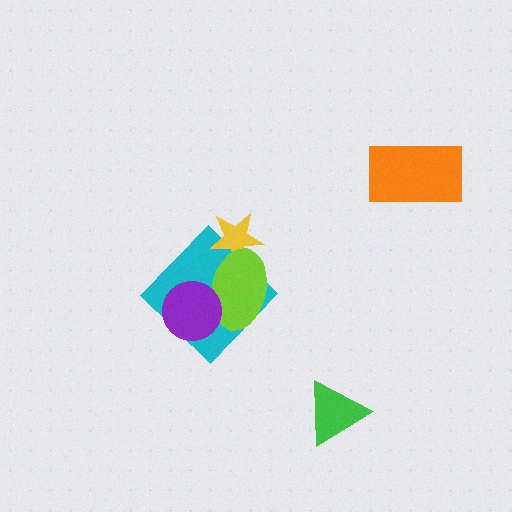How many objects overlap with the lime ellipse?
3 objects overlap with the lime ellipse.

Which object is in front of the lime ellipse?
The purple circle is in front of the lime ellipse.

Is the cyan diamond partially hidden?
Yes, it is partially covered by another shape.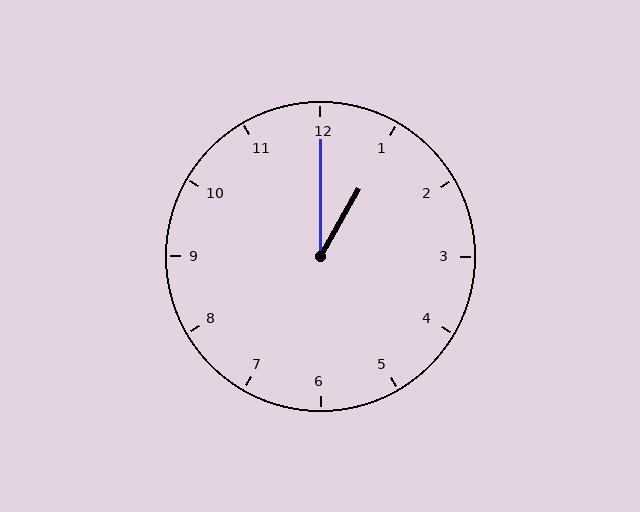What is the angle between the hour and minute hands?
Approximately 30 degrees.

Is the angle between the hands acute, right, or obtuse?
It is acute.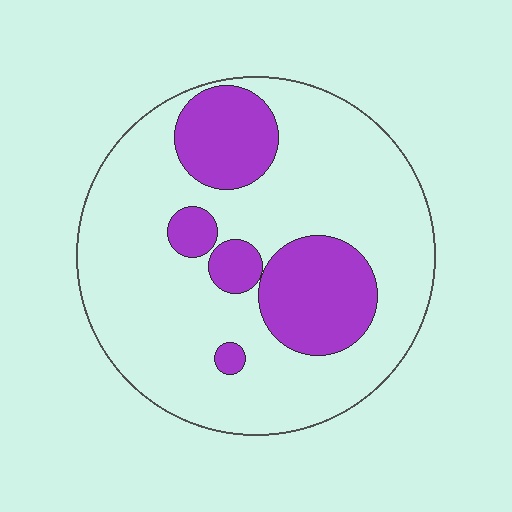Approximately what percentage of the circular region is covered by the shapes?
Approximately 25%.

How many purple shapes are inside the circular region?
5.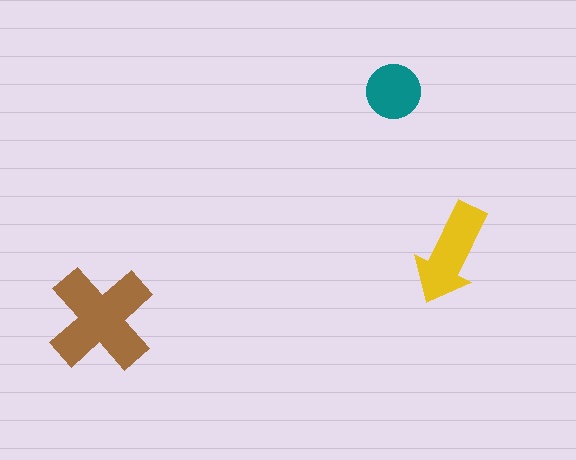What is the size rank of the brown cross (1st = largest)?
1st.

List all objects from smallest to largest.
The teal circle, the yellow arrow, the brown cross.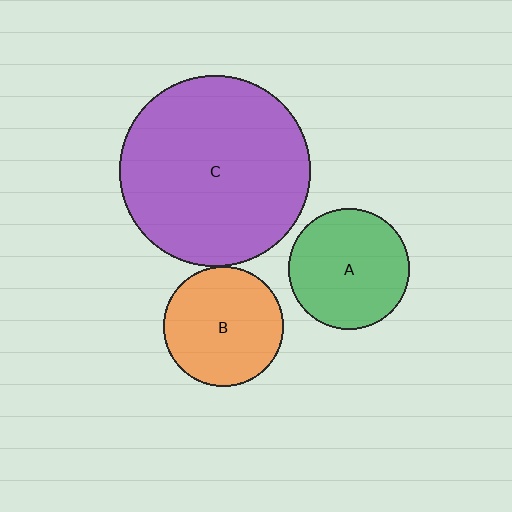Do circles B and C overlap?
Yes.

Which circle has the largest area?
Circle C (purple).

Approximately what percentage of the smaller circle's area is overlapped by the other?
Approximately 5%.